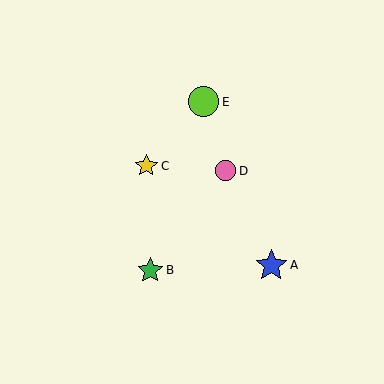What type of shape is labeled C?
Shape C is a yellow star.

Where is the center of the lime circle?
The center of the lime circle is at (204, 102).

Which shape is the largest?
The blue star (labeled A) is the largest.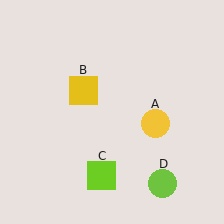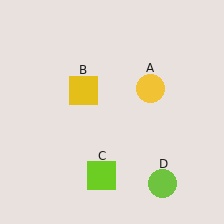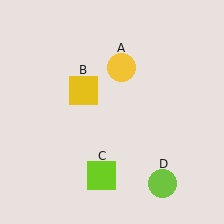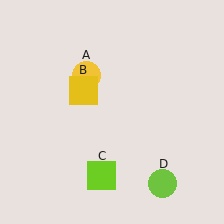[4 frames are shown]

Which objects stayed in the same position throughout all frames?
Yellow square (object B) and lime square (object C) and lime circle (object D) remained stationary.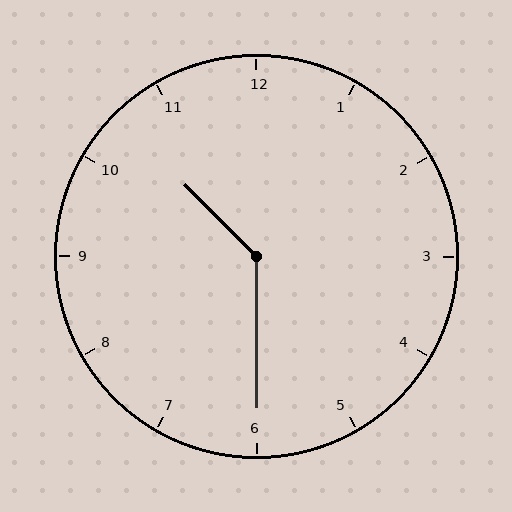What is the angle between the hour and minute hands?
Approximately 135 degrees.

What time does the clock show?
10:30.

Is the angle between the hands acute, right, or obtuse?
It is obtuse.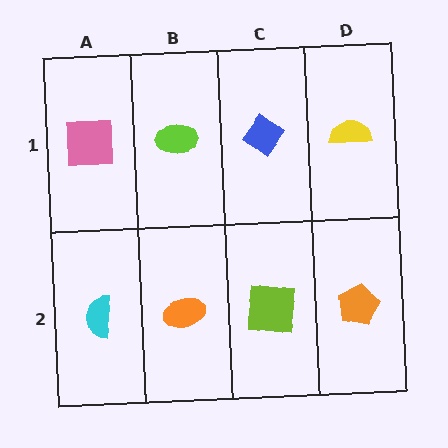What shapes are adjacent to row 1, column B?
An orange ellipse (row 2, column B), a pink square (row 1, column A), a blue diamond (row 1, column C).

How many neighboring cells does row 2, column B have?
3.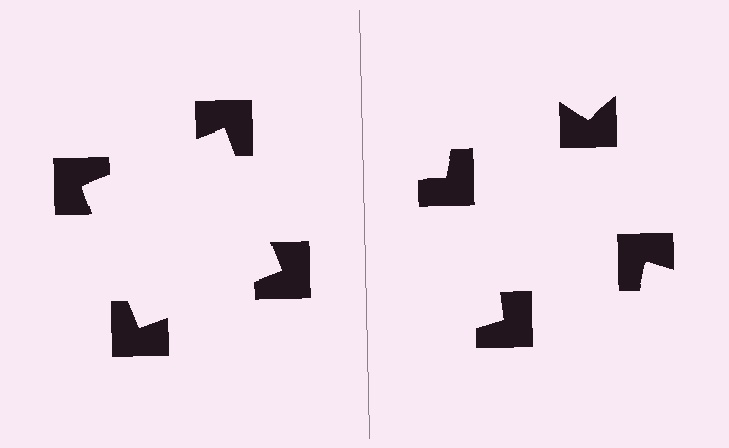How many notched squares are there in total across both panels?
8 — 4 on each side.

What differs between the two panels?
The notched squares are positioned identically on both sides; only the wedge orientations differ. On the left they align to a square; on the right they are misaligned.